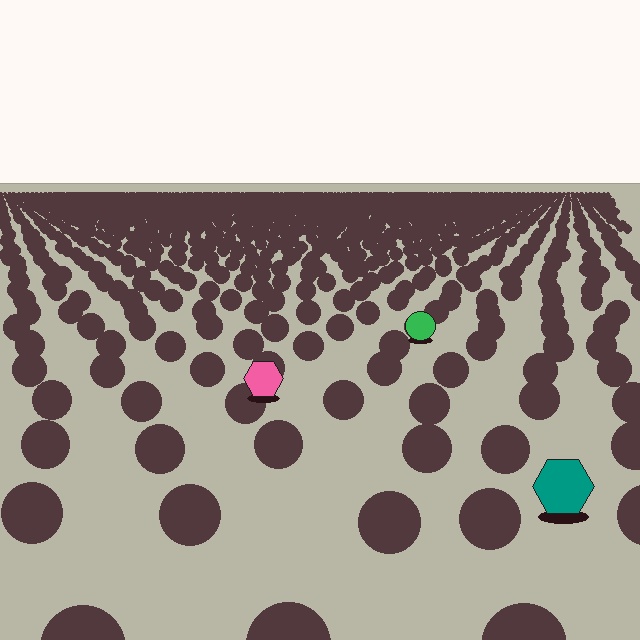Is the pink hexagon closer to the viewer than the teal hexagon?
No. The teal hexagon is closer — you can tell from the texture gradient: the ground texture is coarser near it.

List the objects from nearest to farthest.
From nearest to farthest: the teal hexagon, the pink hexagon, the green circle.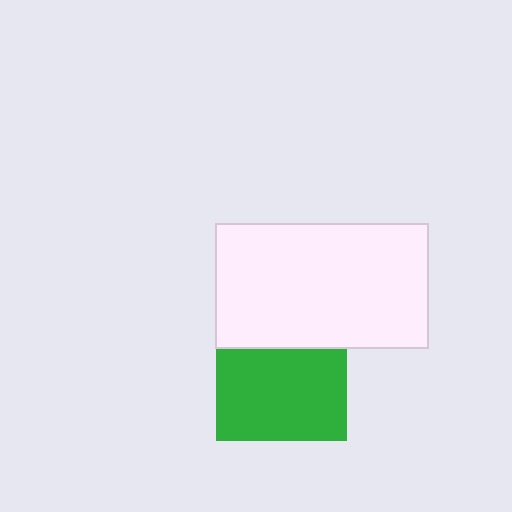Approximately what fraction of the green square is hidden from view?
Roughly 30% of the green square is hidden behind the white rectangle.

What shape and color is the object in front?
The object in front is a white rectangle.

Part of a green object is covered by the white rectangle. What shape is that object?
It is a square.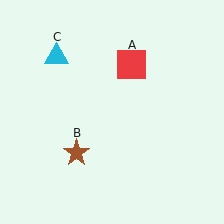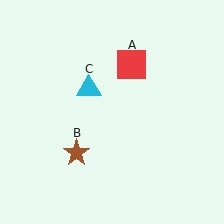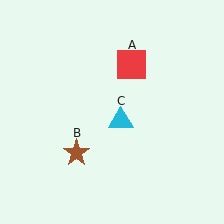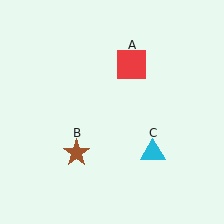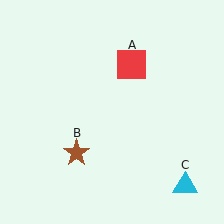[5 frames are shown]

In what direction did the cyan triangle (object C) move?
The cyan triangle (object C) moved down and to the right.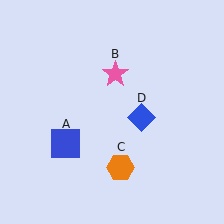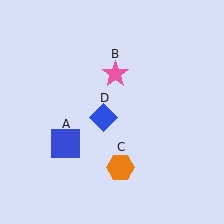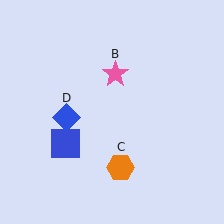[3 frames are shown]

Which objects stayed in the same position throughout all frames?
Blue square (object A) and pink star (object B) and orange hexagon (object C) remained stationary.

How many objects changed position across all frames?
1 object changed position: blue diamond (object D).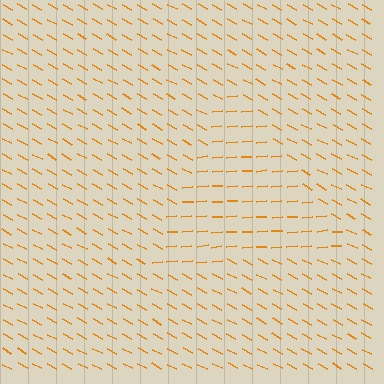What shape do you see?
I see a triangle.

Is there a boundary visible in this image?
Yes, there is a texture boundary formed by a change in line orientation.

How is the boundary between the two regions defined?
The boundary is defined purely by a change in line orientation (approximately 33 degrees difference). All lines are the same color and thickness.